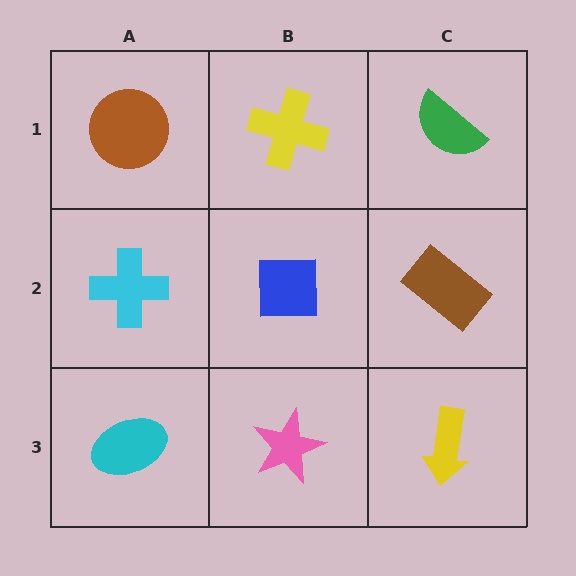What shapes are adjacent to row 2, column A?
A brown circle (row 1, column A), a cyan ellipse (row 3, column A), a blue square (row 2, column B).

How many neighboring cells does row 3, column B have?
3.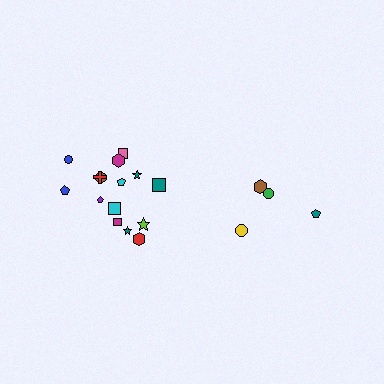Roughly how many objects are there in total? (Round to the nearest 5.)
Roughly 20 objects in total.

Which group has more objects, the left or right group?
The left group.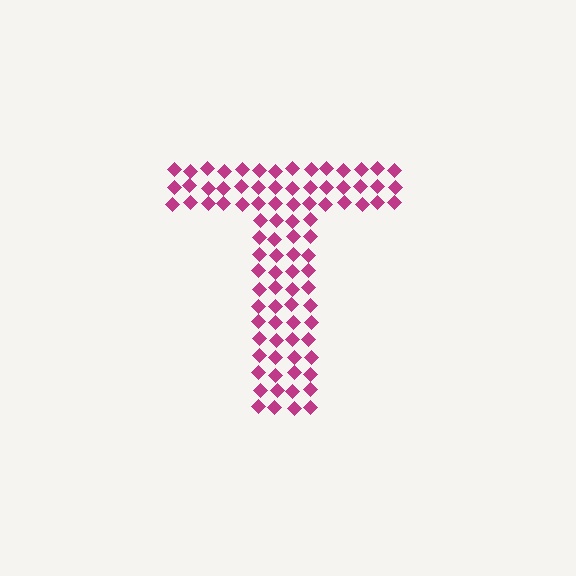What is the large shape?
The large shape is the letter T.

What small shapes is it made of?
It is made of small diamonds.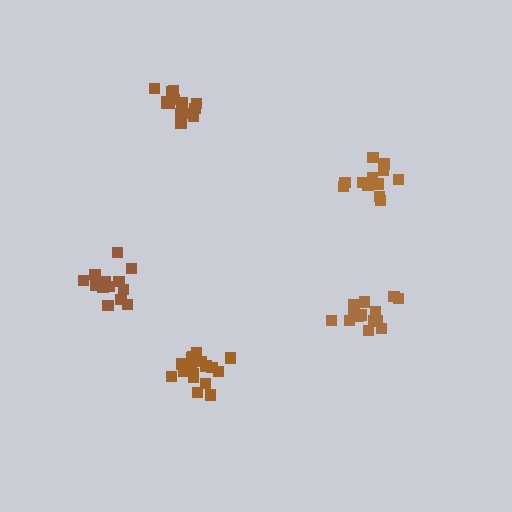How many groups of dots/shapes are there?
There are 5 groups.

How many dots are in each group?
Group 1: 14 dots, Group 2: 14 dots, Group 3: 12 dots, Group 4: 15 dots, Group 5: 18 dots (73 total).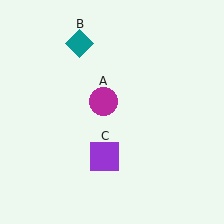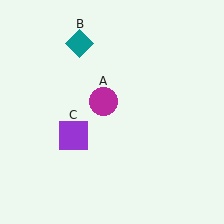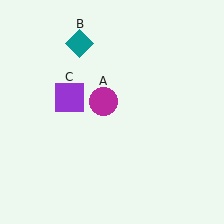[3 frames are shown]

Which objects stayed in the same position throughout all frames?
Magenta circle (object A) and teal diamond (object B) remained stationary.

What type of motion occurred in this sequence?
The purple square (object C) rotated clockwise around the center of the scene.